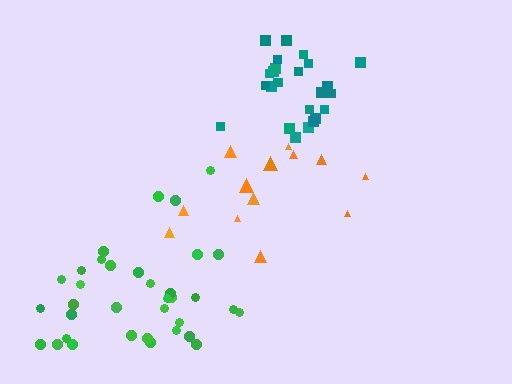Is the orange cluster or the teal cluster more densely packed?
Teal.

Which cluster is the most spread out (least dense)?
Orange.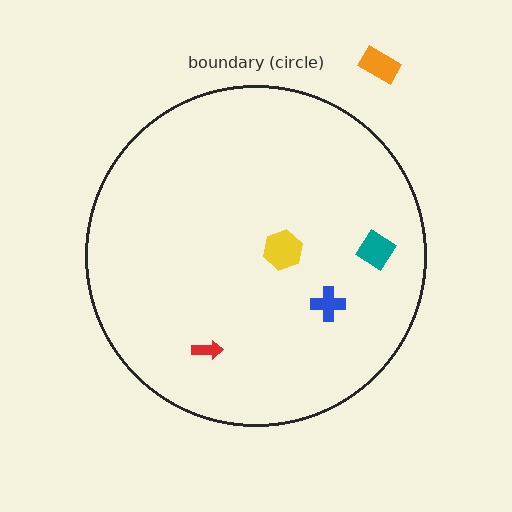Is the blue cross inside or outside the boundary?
Inside.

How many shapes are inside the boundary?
4 inside, 1 outside.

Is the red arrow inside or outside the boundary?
Inside.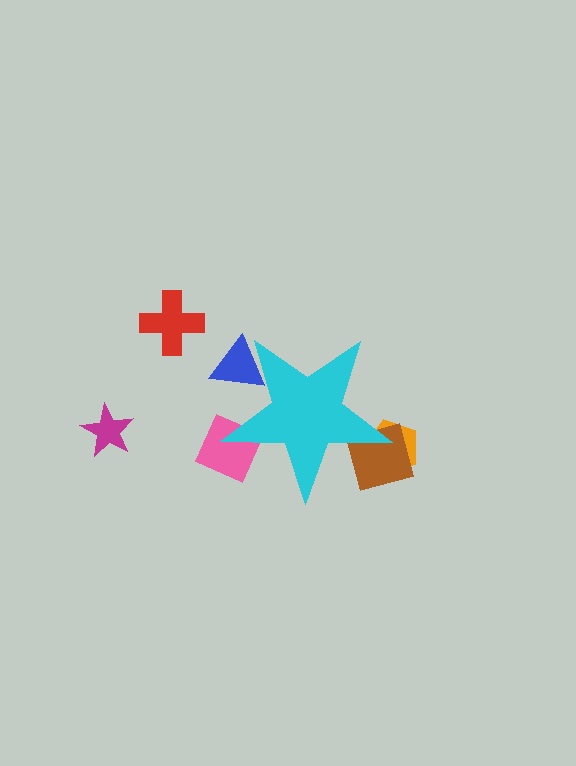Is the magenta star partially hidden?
No, the magenta star is fully visible.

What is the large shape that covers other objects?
A cyan star.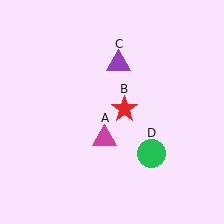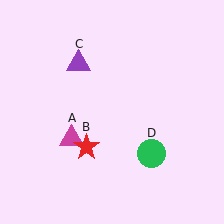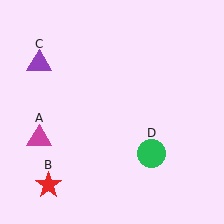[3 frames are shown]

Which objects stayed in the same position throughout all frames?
Green circle (object D) remained stationary.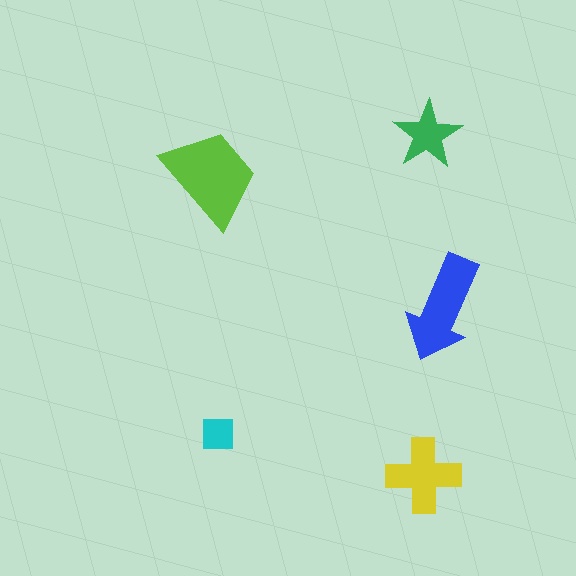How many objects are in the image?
There are 5 objects in the image.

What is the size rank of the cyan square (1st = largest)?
5th.